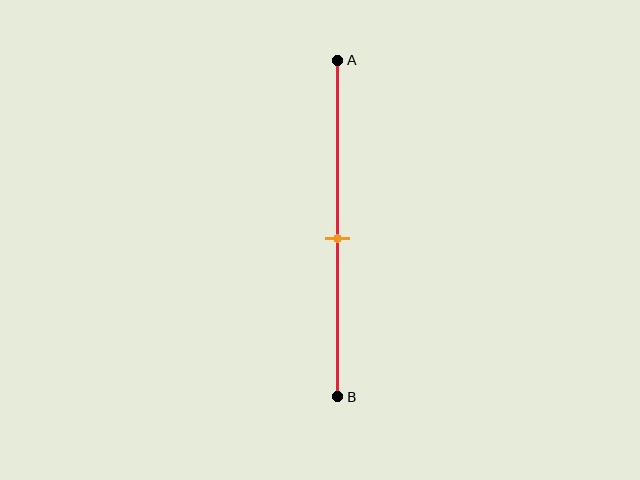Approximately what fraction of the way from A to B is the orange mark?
The orange mark is approximately 55% of the way from A to B.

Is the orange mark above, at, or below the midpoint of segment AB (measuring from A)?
The orange mark is approximately at the midpoint of segment AB.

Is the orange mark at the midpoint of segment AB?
Yes, the mark is approximately at the midpoint.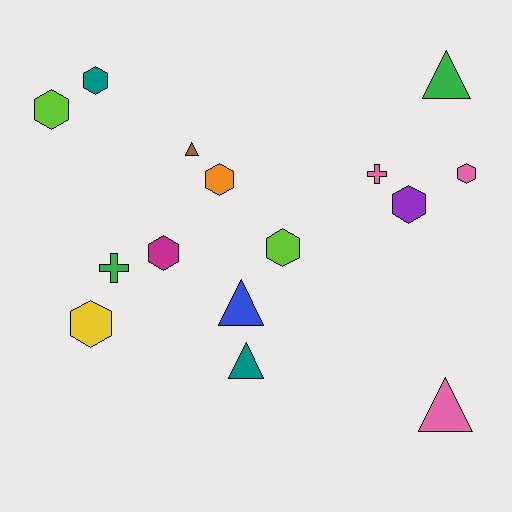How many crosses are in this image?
There are 2 crosses.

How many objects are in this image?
There are 15 objects.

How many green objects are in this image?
There are 2 green objects.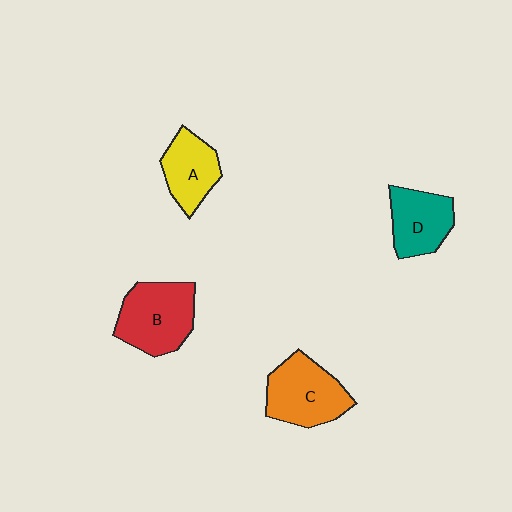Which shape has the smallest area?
Shape A (yellow).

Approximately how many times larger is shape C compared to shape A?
Approximately 1.3 times.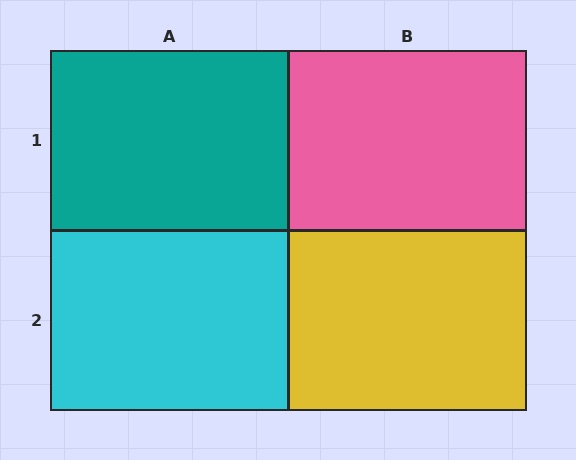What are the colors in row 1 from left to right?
Teal, pink.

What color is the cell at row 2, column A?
Cyan.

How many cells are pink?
1 cell is pink.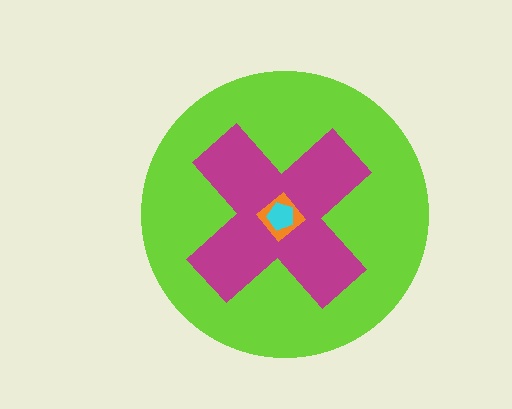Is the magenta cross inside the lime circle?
Yes.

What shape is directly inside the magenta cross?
The orange diamond.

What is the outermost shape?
The lime circle.